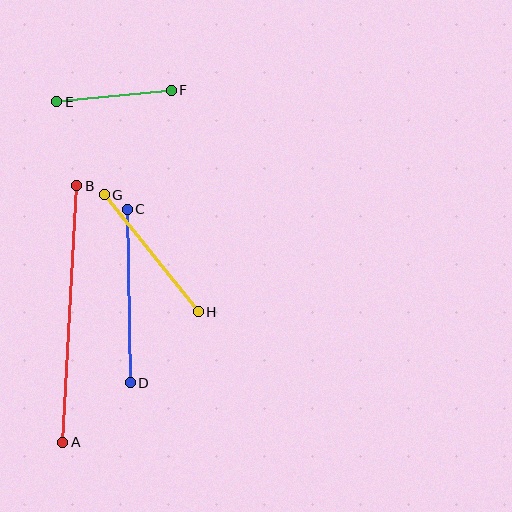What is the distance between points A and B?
The distance is approximately 257 pixels.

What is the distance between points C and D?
The distance is approximately 173 pixels.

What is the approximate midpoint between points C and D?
The midpoint is at approximately (129, 296) pixels.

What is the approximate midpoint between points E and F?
The midpoint is at approximately (114, 96) pixels.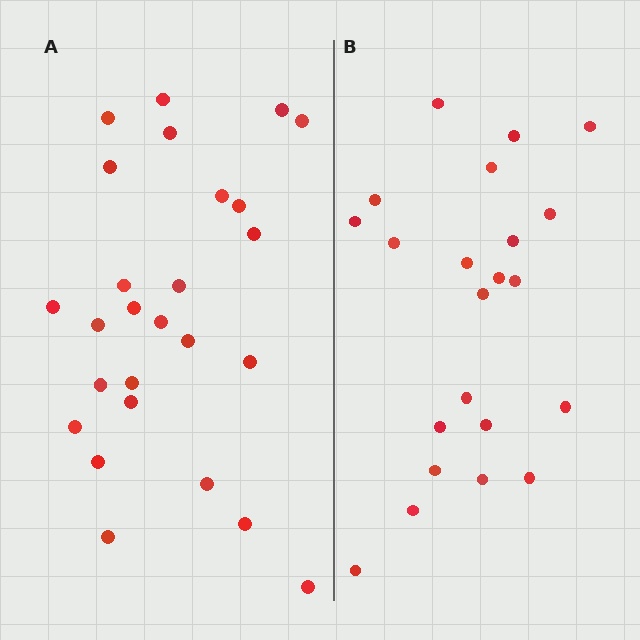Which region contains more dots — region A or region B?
Region A (the left region) has more dots.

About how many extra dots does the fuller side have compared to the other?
Region A has about 4 more dots than region B.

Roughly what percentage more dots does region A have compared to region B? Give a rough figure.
About 20% more.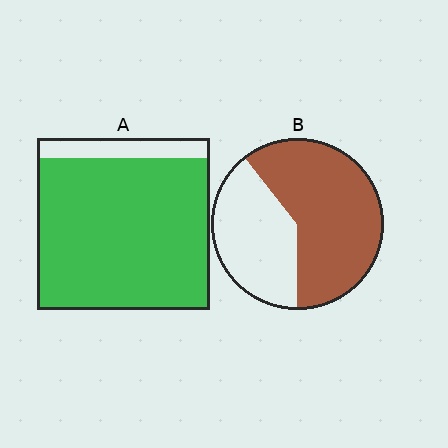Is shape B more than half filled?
Yes.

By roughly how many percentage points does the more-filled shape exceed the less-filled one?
By roughly 25 percentage points (A over B).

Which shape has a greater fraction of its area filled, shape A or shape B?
Shape A.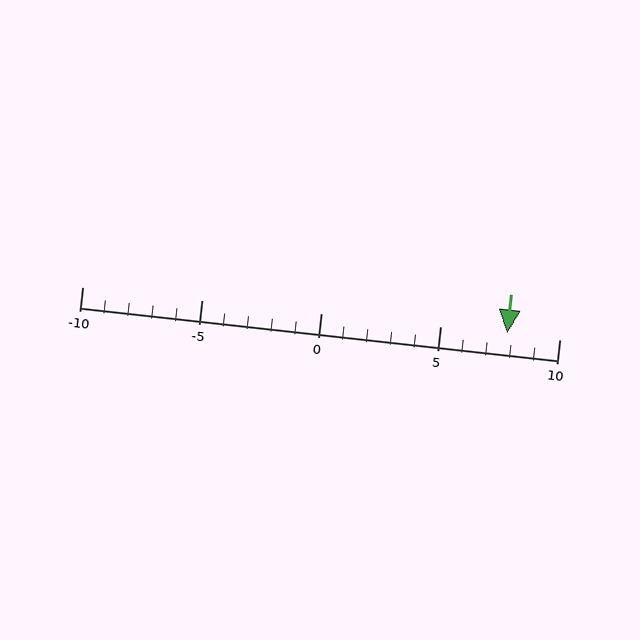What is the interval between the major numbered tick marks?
The major tick marks are spaced 5 units apart.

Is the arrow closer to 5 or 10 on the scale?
The arrow is closer to 10.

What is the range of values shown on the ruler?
The ruler shows values from -10 to 10.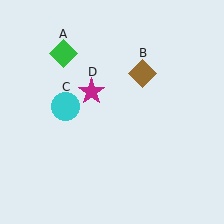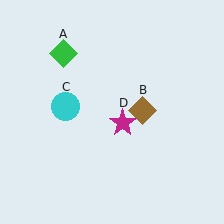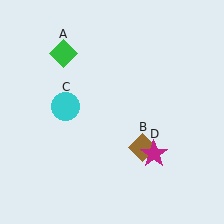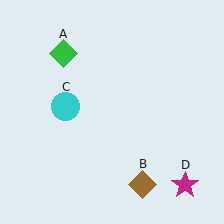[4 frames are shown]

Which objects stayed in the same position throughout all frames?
Green diamond (object A) and cyan circle (object C) remained stationary.